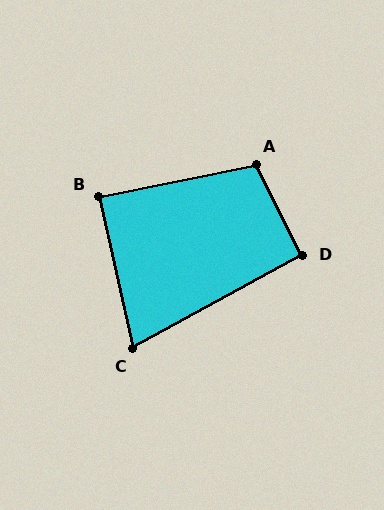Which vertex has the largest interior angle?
A, at approximately 106 degrees.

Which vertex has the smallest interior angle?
C, at approximately 74 degrees.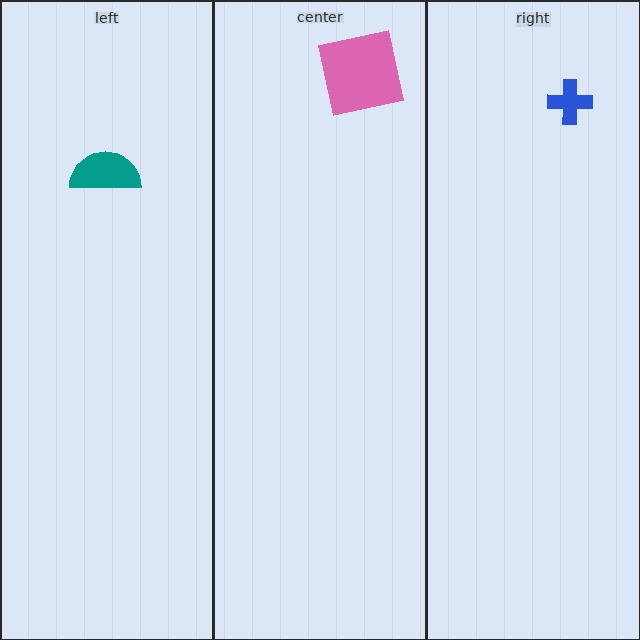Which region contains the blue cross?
The right region.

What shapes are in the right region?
The blue cross.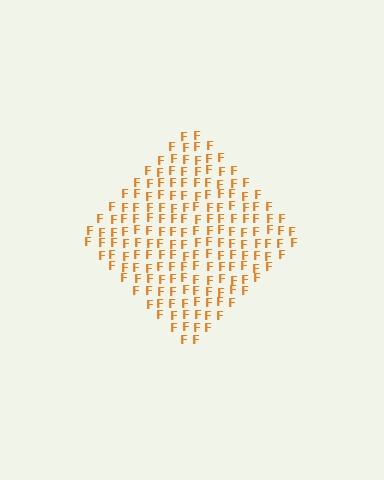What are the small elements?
The small elements are letter F's.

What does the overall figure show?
The overall figure shows a diamond.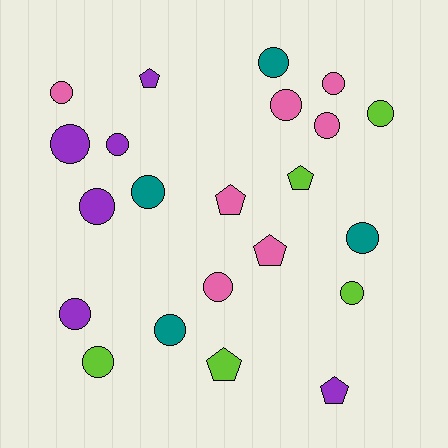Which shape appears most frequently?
Circle, with 16 objects.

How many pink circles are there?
There are 5 pink circles.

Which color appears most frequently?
Pink, with 7 objects.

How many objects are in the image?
There are 22 objects.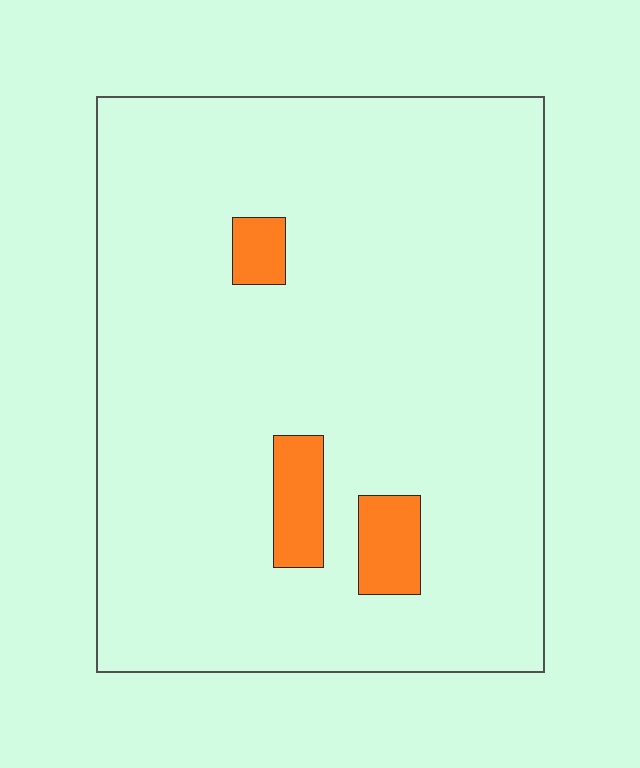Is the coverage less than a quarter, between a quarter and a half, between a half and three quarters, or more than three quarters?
Less than a quarter.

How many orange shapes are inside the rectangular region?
3.